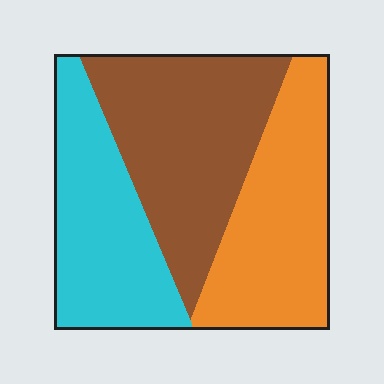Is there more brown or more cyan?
Brown.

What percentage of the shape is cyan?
Cyan takes up about one third (1/3) of the shape.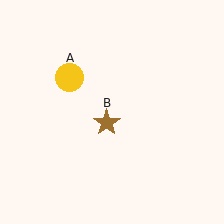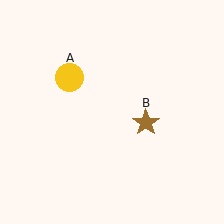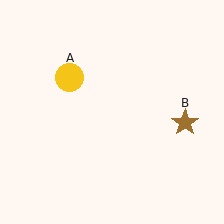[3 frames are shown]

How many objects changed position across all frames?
1 object changed position: brown star (object B).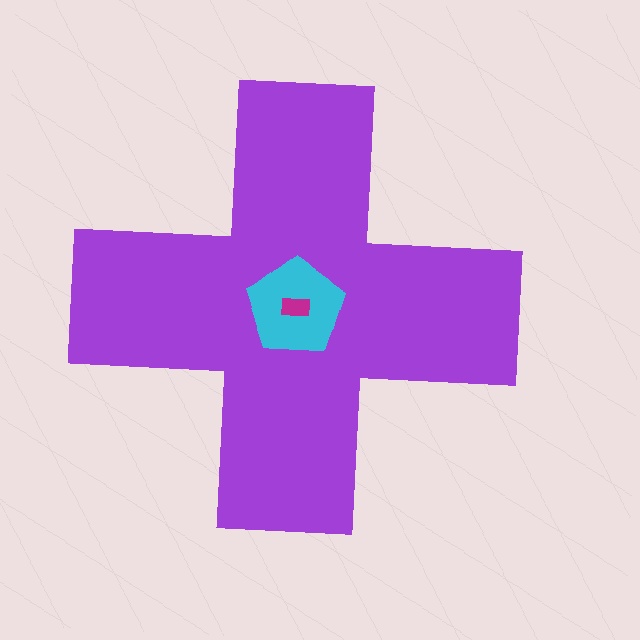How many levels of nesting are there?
3.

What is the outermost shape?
The purple cross.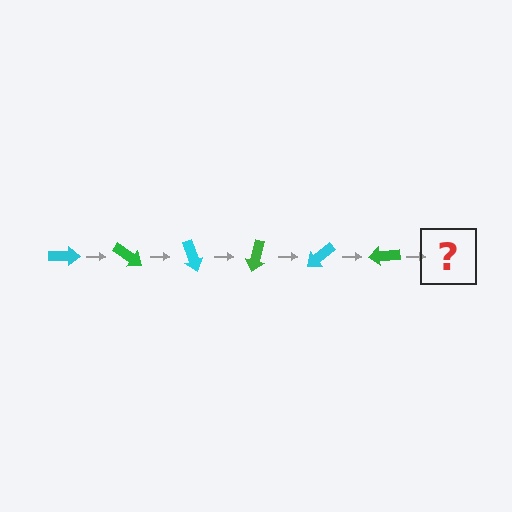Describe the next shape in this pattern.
It should be a cyan arrow, rotated 210 degrees from the start.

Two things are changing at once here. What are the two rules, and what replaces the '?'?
The two rules are that it rotates 35 degrees each step and the color cycles through cyan and green. The '?' should be a cyan arrow, rotated 210 degrees from the start.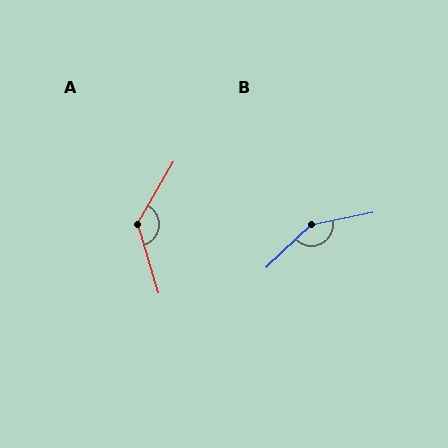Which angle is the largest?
B, at approximately 147 degrees.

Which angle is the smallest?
A, at approximately 133 degrees.